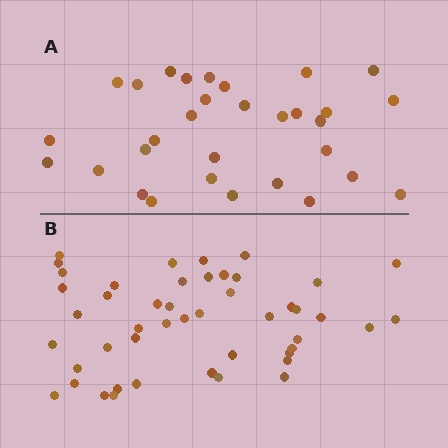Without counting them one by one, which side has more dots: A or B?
Region B (the bottom region) has more dots.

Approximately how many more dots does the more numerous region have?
Region B has approximately 15 more dots than region A.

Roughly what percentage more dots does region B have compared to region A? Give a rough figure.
About 50% more.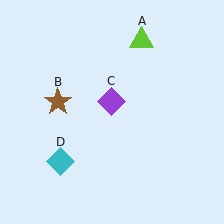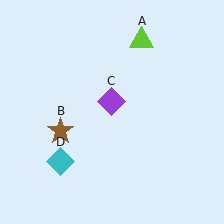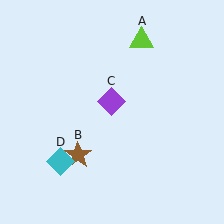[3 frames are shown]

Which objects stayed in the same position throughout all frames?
Lime triangle (object A) and purple diamond (object C) and cyan diamond (object D) remained stationary.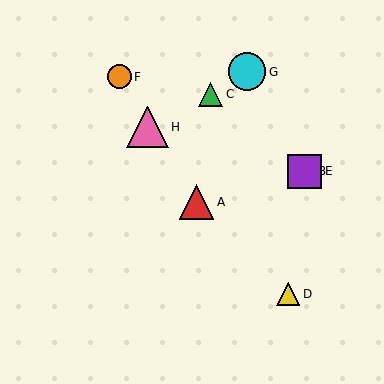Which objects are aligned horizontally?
Objects B, E are aligned horizontally.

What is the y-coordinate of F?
Object F is at y≈77.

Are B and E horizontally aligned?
Yes, both are at y≈171.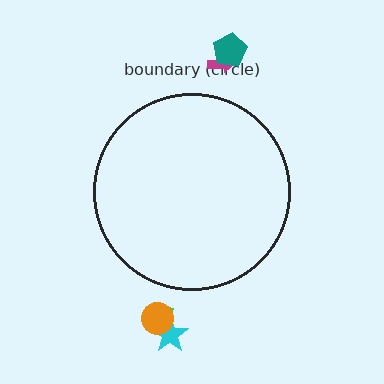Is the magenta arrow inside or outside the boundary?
Outside.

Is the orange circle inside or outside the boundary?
Outside.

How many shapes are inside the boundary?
0 inside, 5 outside.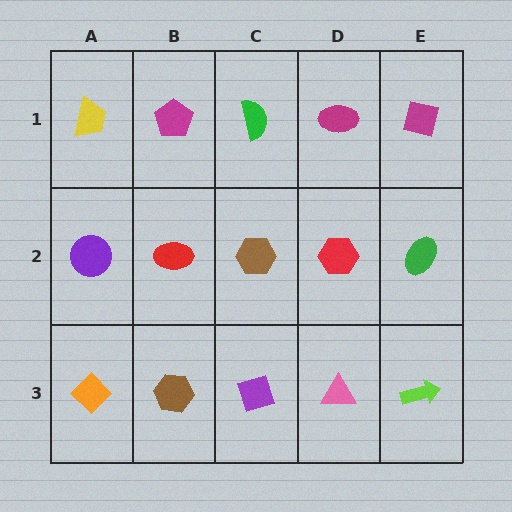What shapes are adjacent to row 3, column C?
A brown hexagon (row 2, column C), a brown hexagon (row 3, column B), a pink triangle (row 3, column D).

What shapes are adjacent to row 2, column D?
A magenta ellipse (row 1, column D), a pink triangle (row 3, column D), a brown hexagon (row 2, column C), a green ellipse (row 2, column E).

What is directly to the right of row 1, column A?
A magenta pentagon.